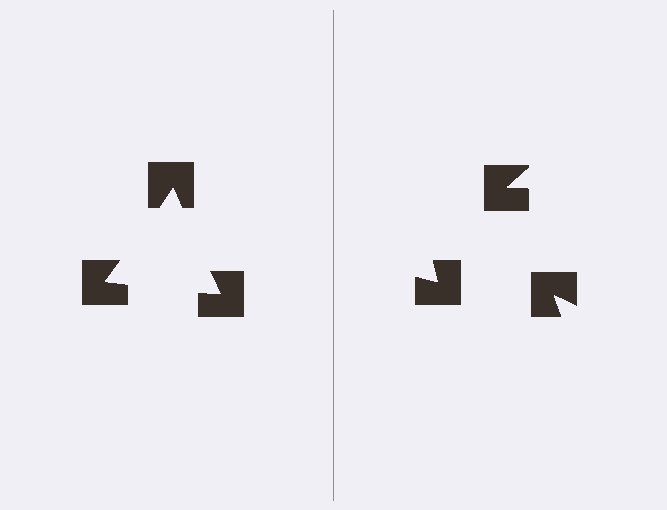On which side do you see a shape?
An illusory triangle appears on the left side. On the right side the wedge cuts are rotated, so no coherent shape forms.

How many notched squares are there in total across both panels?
6 — 3 on each side.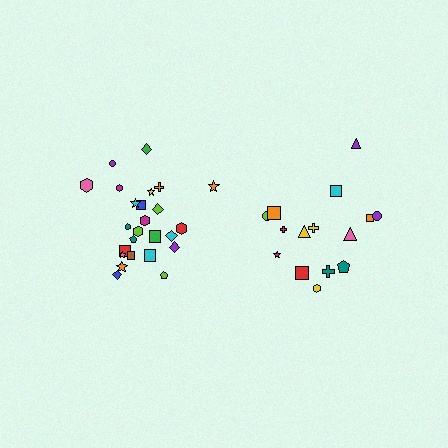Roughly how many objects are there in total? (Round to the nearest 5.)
Roughly 40 objects in total.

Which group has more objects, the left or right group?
The left group.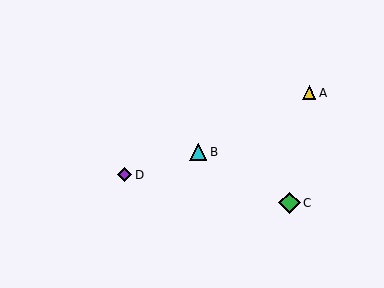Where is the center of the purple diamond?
The center of the purple diamond is at (125, 175).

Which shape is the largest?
The green diamond (labeled C) is the largest.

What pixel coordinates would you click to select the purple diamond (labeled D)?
Click at (125, 175) to select the purple diamond D.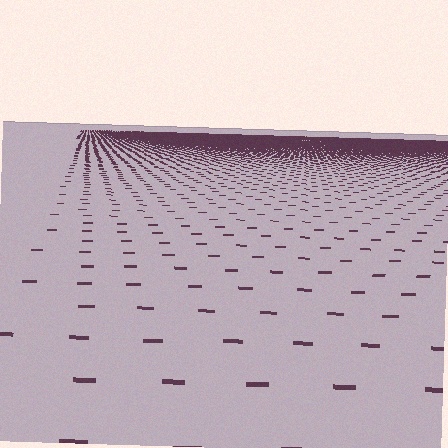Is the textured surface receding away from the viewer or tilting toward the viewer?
The surface is receding away from the viewer. Texture elements get smaller and denser toward the top.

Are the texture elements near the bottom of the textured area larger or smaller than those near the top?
Larger. Near the bottom, elements are closer to the viewer and appear at a bigger on-screen size.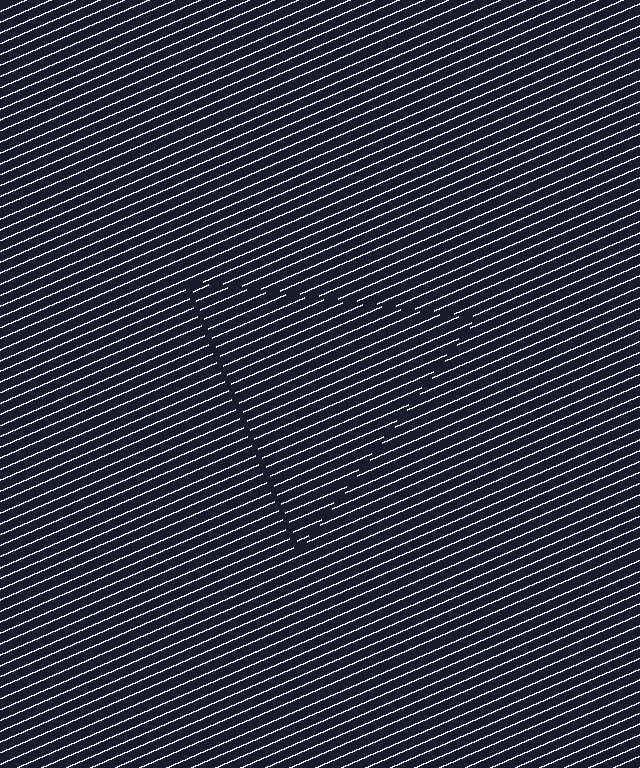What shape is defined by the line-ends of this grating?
An illusory triangle. The interior of the shape contains the same grating, shifted by half a period — the contour is defined by the phase discontinuity where line-ends from the inner and outer gratings abut.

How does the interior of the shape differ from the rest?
The interior of the shape contains the same grating, shifted by half a period — the contour is defined by the phase discontinuity where line-ends from the inner and outer gratings abut.